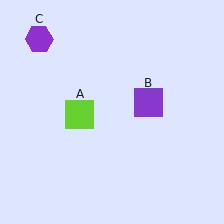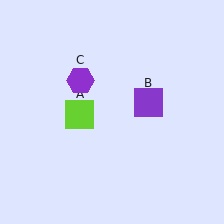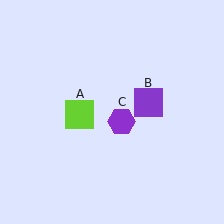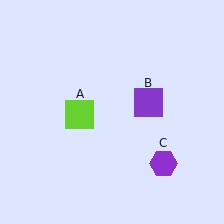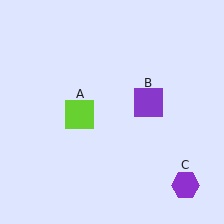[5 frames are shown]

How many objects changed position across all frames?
1 object changed position: purple hexagon (object C).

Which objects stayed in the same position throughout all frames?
Lime square (object A) and purple square (object B) remained stationary.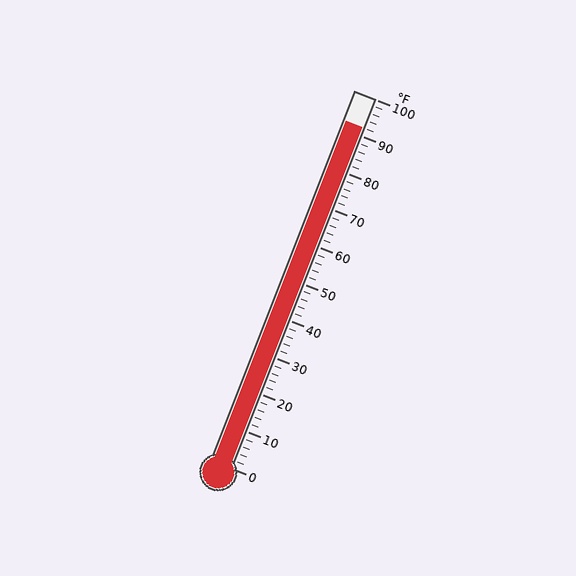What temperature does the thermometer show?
The thermometer shows approximately 92°F.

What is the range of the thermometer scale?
The thermometer scale ranges from 0°F to 100°F.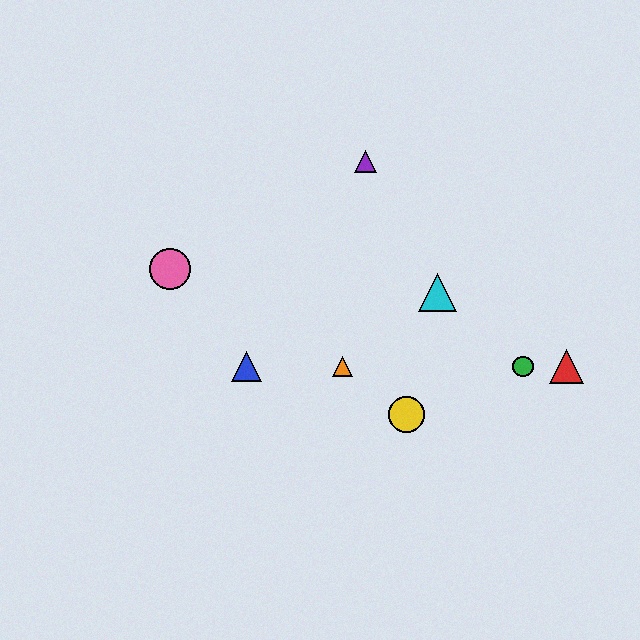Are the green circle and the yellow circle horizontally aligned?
No, the green circle is at y≈366 and the yellow circle is at y≈414.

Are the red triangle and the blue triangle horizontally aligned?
Yes, both are at y≈366.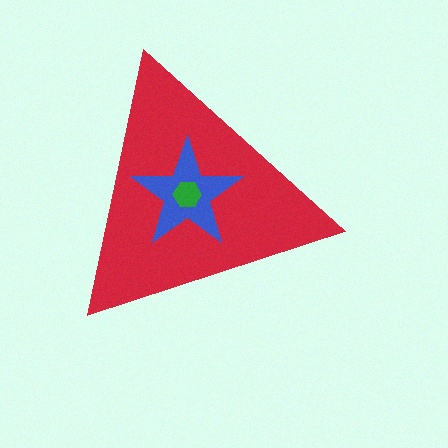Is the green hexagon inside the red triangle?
Yes.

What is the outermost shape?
The red triangle.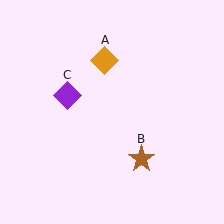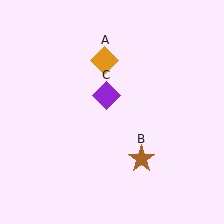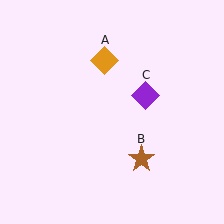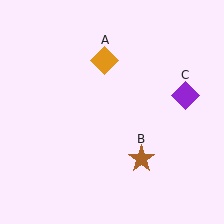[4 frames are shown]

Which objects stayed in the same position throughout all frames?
Orange diamond (object A) and brown star (object B) remained stationary.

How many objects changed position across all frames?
1 object changed position: purple diamond (object C).